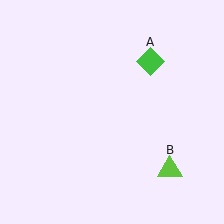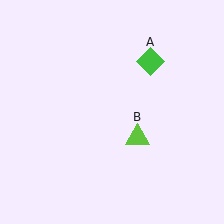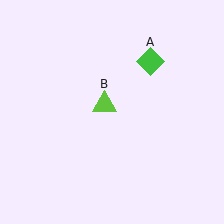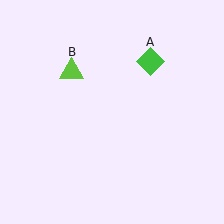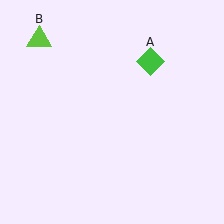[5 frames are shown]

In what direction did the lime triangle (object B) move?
The lime triangle (object B) moved up and to the left.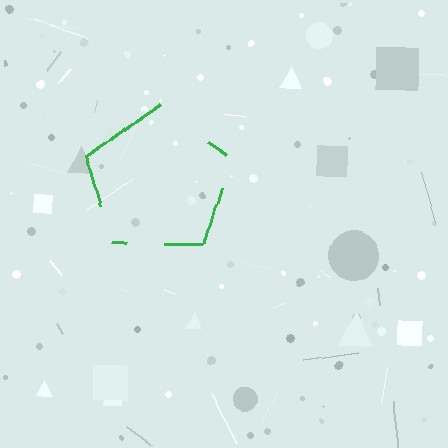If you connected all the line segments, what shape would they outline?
They would outline a pentagon.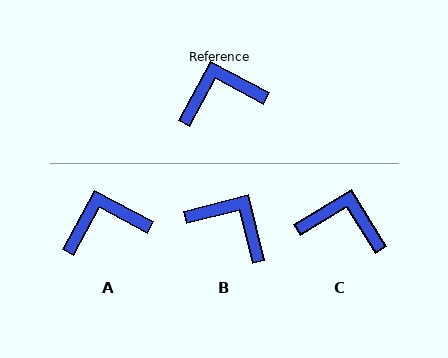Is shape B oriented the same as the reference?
No, it is off by about 48 degrees.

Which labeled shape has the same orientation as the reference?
A.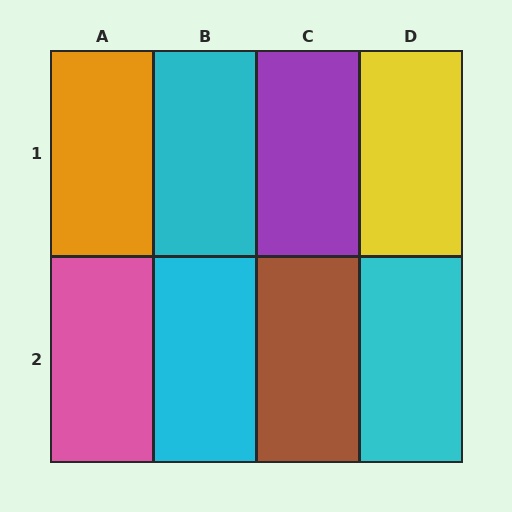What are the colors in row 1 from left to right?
Orange, cyan, purple, yellow.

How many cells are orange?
1 cell is orange.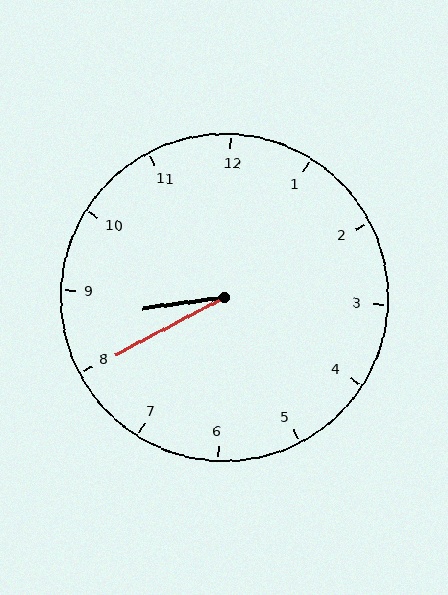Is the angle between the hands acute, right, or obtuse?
It is acute.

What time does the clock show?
8:40.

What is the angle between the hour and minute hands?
Approximately 20 degrees.